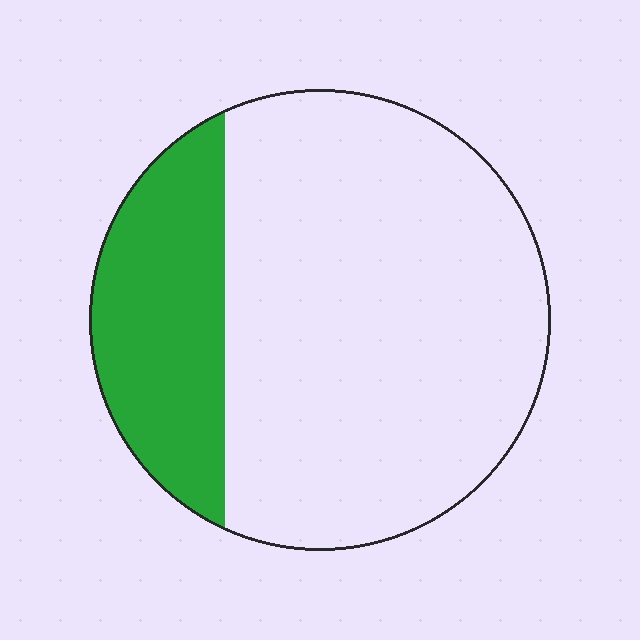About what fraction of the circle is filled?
About one quarter (1/4).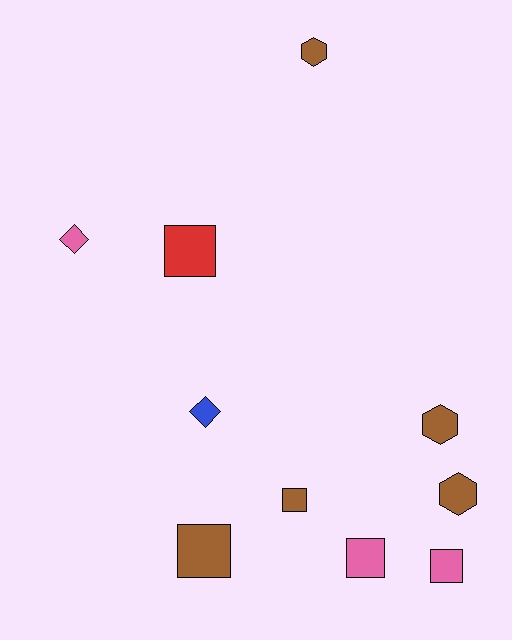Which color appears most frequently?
Brown, with 5 objects.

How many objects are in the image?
There are 10 objects.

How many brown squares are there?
There are 2 brown squares.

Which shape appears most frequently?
Square, with 5 objects.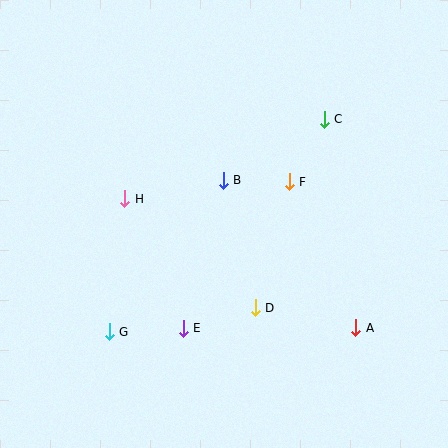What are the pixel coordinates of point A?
Point A is at (356, 328).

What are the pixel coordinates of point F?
Point F is at (289, 182).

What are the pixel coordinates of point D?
Point D is at (255, 308).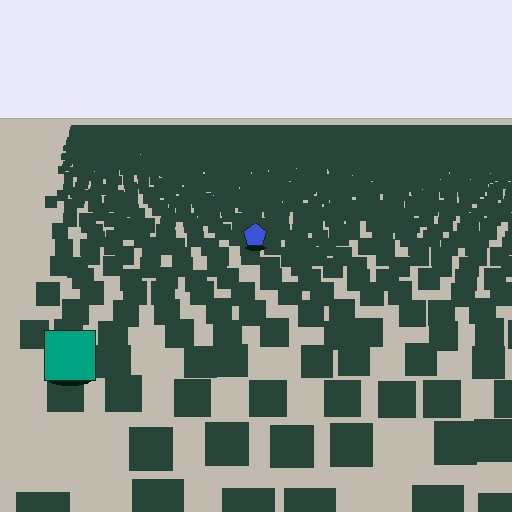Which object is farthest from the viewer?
The blue pentagon is farthest from the viewer. It appears smaller and the ground texture around it is denser.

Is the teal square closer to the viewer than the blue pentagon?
Yes. The teal square is closer — you can tell from the texture gradient: the ground texture is coarser near it.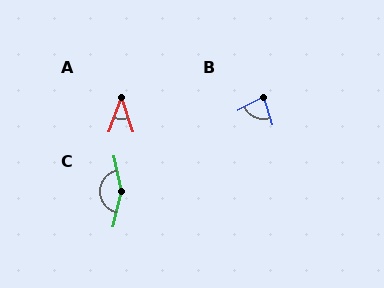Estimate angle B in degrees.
Approximately 79 degrees.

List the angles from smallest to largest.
A (38°), B (79°), C (154°).